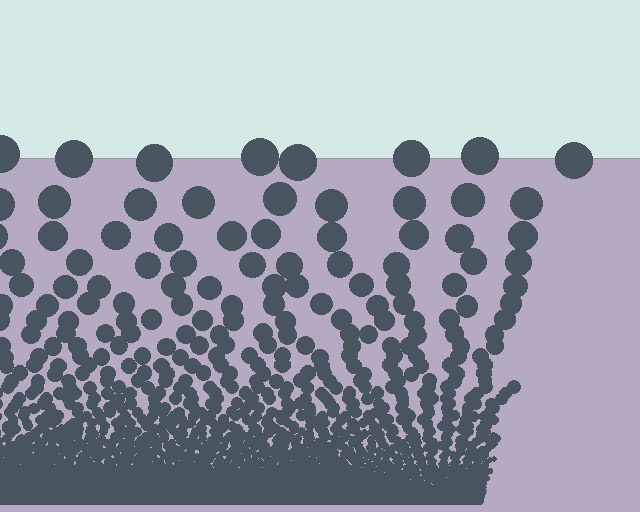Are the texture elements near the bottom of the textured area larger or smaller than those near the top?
Smaller. The gradient is inverted — elements near the bottom are smaller and denser.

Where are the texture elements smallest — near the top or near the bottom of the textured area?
Near the bottom.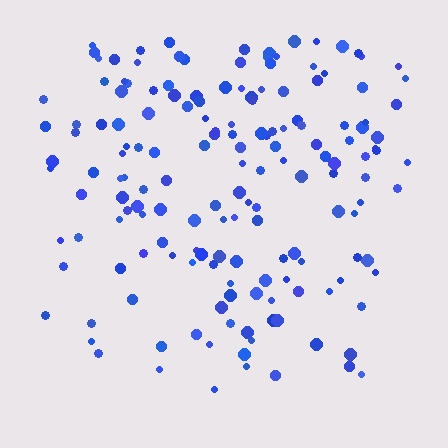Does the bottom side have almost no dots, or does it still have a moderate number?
Still a moderate number, just noticeably fewer than the top.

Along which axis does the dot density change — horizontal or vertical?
Vertical.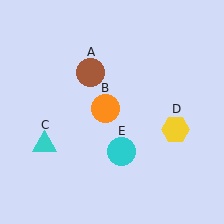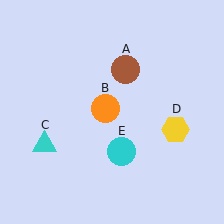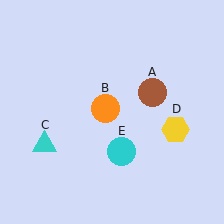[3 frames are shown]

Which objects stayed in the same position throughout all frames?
Orange circle (object B) and cyan triangle (object C) and yellow hexagon (object D) and cyan circle (object E) remained stationary.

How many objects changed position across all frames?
1 object changed position: brown circle (object A).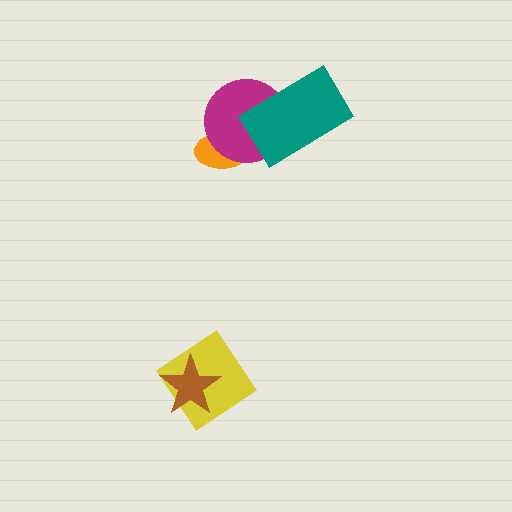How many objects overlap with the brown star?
1 object overlaps with the brown star.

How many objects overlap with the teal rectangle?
1 object overlaps with the teal rectangle.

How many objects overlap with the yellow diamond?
1 object overlaps with the yellow diamond.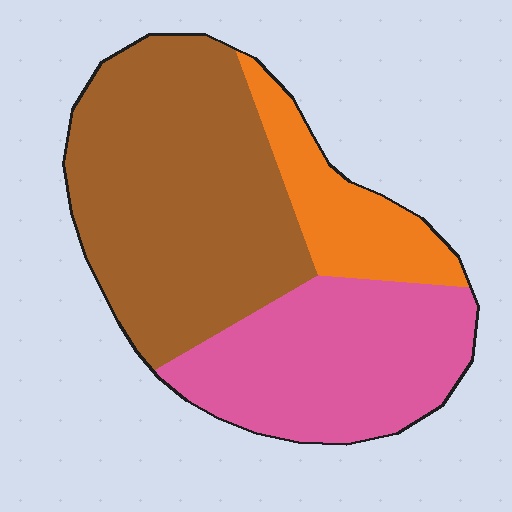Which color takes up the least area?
Orange, at roughly 15%.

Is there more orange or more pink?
Pink.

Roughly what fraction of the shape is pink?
Pink takes up about one third (1/3) of the shape.